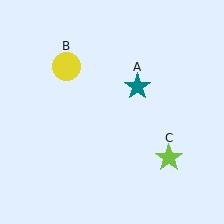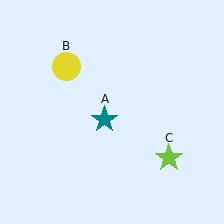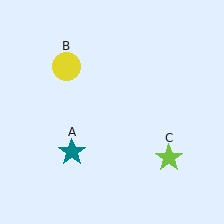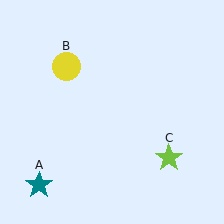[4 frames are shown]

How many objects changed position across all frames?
1 object changed position: teal star (object A).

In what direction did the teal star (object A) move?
The teal star (object A) moved down and to the left.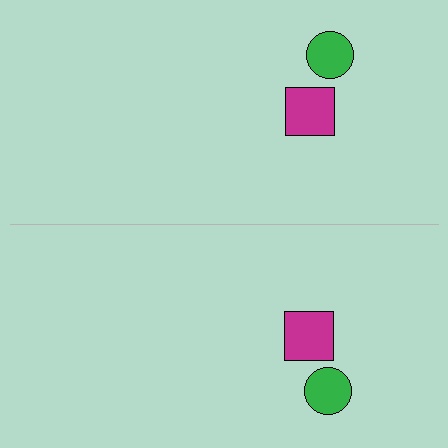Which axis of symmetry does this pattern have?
The pattern has a horizontal axis of symmetry running through the center of the image.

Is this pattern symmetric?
Yes, this pattern has bilateral (reflection) symmetry.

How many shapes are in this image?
There are 4 shapes in this image.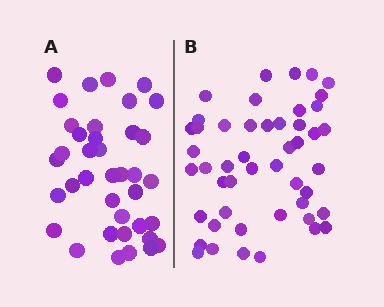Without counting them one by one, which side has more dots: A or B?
Region B (the right region) has more dots.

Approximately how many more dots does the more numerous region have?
Region B has roughly 10 or so more dots than region A.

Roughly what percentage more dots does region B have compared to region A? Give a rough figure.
About 25% more.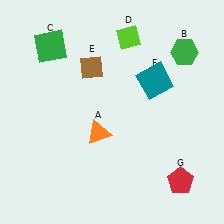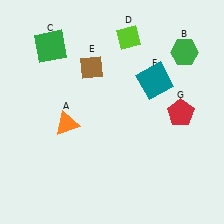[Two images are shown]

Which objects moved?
The objects that moved are: the orange triangle (A), the red pentagon (G).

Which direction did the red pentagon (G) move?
The red pentagon (G) moved up.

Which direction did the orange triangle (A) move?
The orange triangle (A) moved left.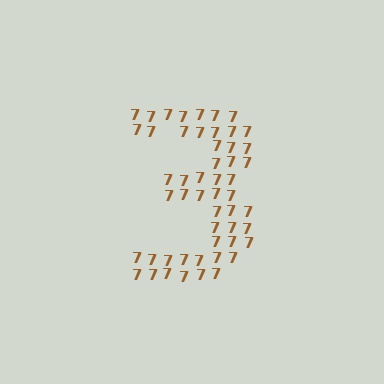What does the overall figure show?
The overall figure shows the digit 3.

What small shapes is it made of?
It is made of small digit 7's.